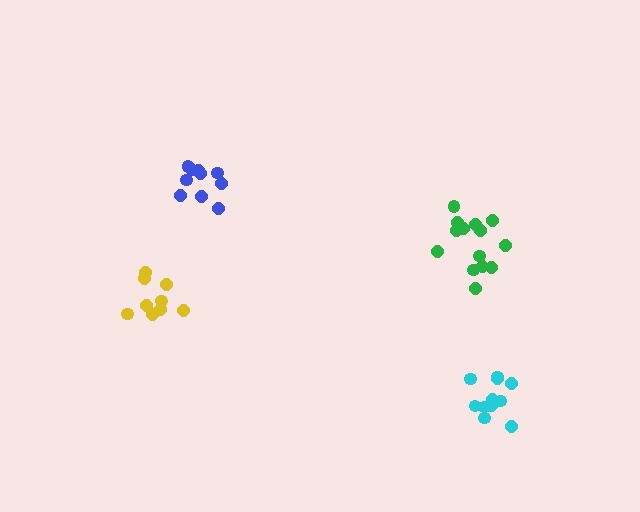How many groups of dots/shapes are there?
There are 4 groups.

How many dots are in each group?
Group 1: 9 dots, Group 2: 14 dots, Group 3: 11 dots, Group 4: 10 dots (44 total).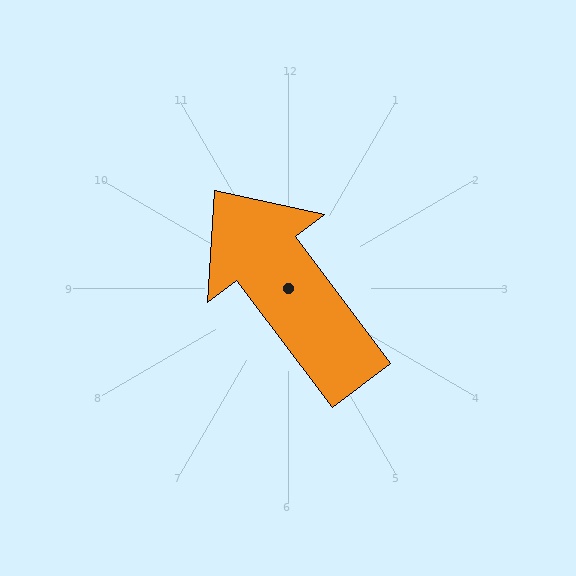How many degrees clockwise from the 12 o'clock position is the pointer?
Approximately 323 degrees.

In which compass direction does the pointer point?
Northwest.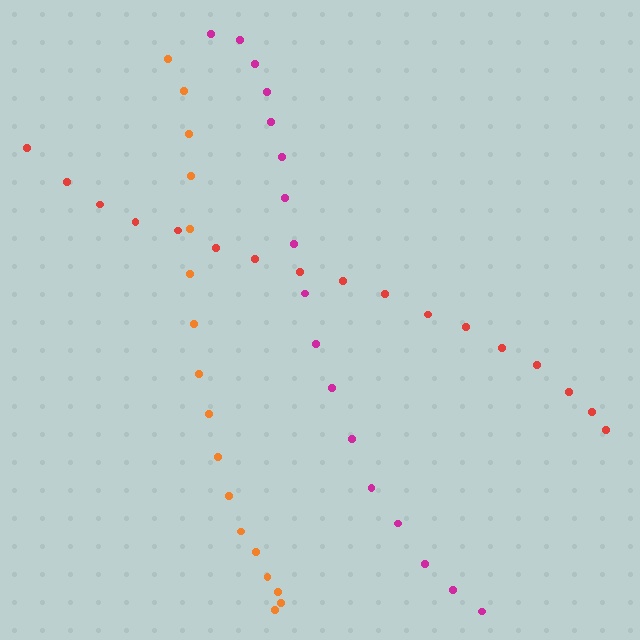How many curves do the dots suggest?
There are 3 distinct paths.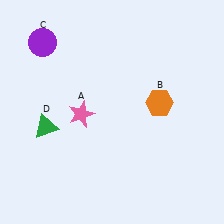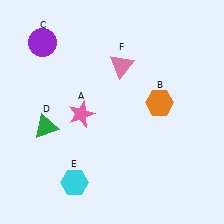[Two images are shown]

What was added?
A cyan hexagon (E), a pink triangle (F) were added in Image 2.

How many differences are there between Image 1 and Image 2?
There are 2 differences between the two images.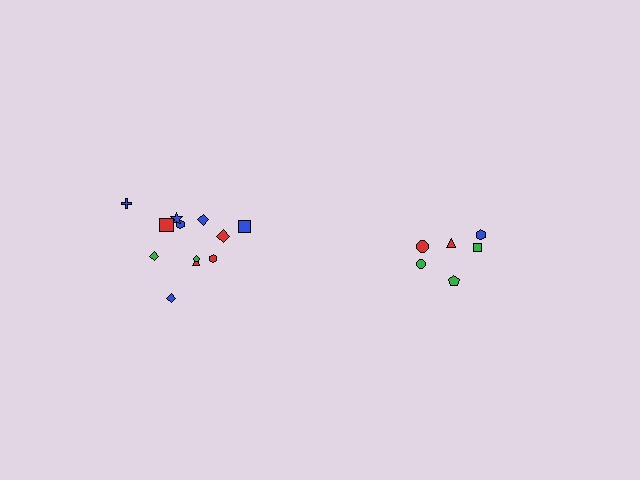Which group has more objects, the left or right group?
The left group.